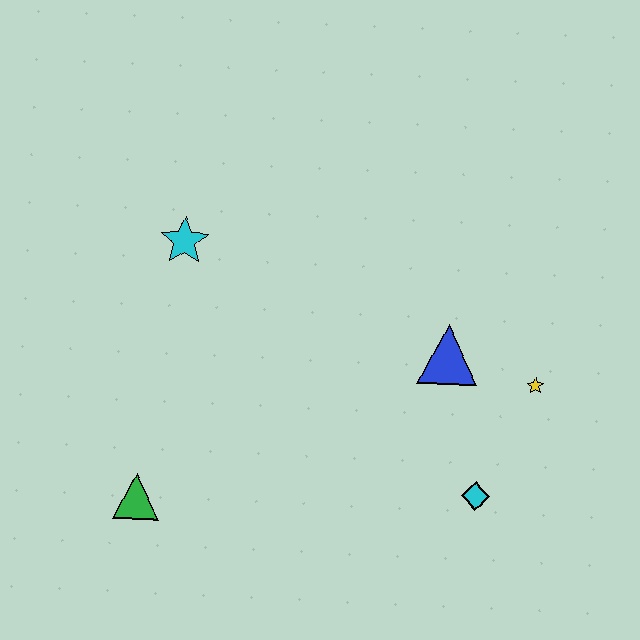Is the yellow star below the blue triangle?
Yes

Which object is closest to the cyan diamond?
The yellow star is closest to the cyan diamond.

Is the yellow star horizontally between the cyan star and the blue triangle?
No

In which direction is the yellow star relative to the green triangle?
The yellow star is to the right of the green triangle.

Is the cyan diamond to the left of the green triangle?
No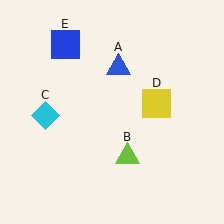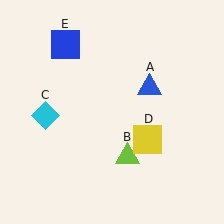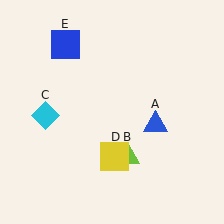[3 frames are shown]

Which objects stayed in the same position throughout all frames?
Lime triangle (object B) and cyan diamond (object C) and blue square (object E) remained stationary.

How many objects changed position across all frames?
2 objects changed position: blue triangle (object A), yellow square (object D).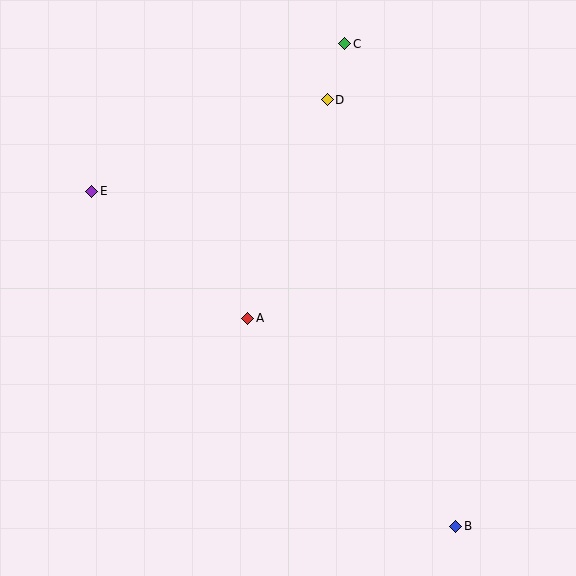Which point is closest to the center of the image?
Point A at (248, 318) is closest to the center.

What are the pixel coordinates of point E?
Point E is at (92, 191).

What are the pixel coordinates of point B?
Point B is at (456, 526).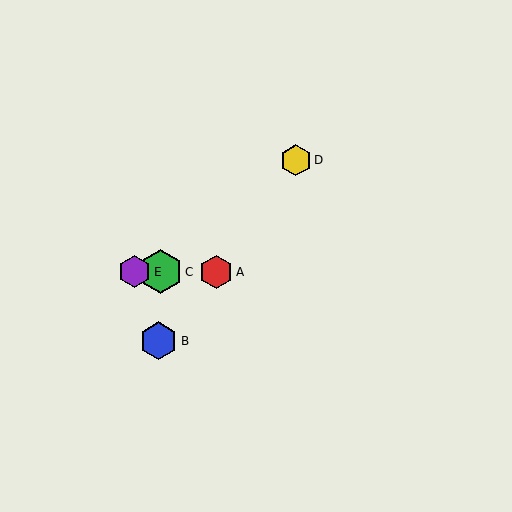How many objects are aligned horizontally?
3 objects (A, C, E) are aligned horizontally.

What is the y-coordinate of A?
Object A is at y≈272.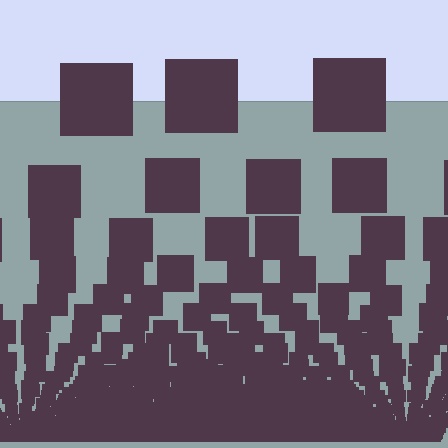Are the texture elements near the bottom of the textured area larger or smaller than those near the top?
Smaller. The gradient is inverted — elements near the bottom are smaller and denser.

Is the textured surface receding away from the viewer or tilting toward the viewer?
The surface appears to tilt toward the viewer. Texture elements get larger and sparser toward the top.